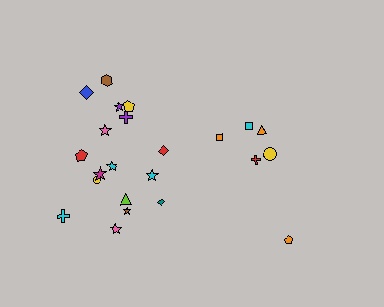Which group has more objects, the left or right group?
The left group.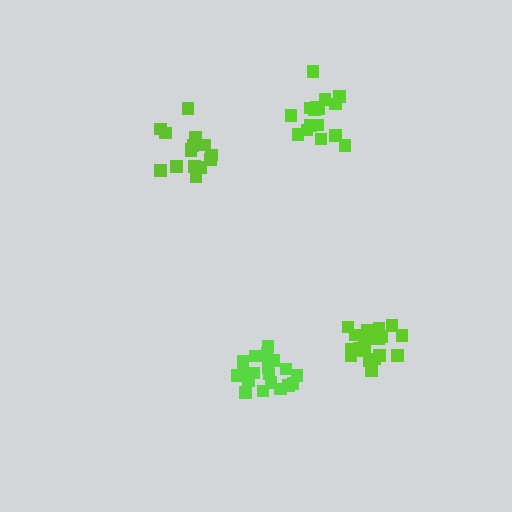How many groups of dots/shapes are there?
There are 4 groups.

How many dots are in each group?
Group 1: 17 dots, Group 2: 20 dots, Group 3: 15 dots, Group 4: 19 dots (71 total).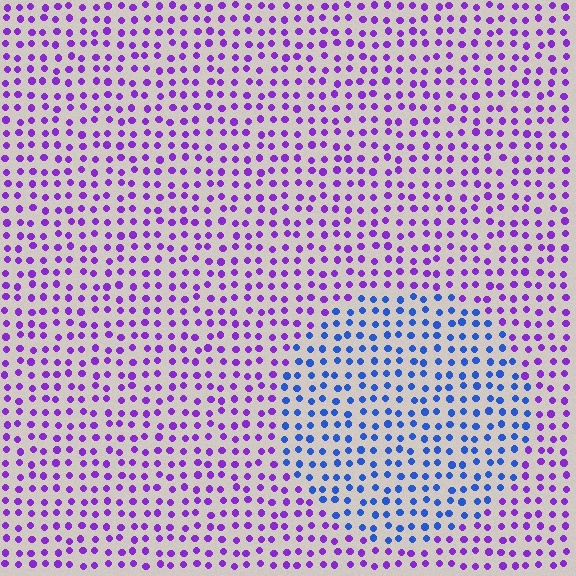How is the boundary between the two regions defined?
The boundary is defined purely by a slight shift in hue (about 53 degrees). Spacing, size, and orientation are identical on both sides.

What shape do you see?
I see a circle.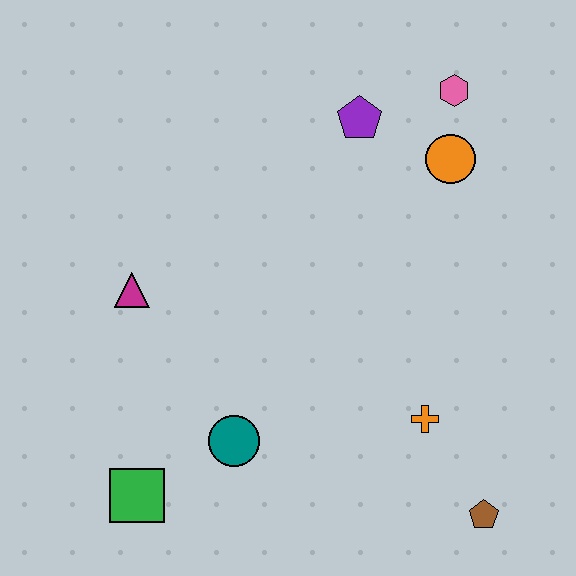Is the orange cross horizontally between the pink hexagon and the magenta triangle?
Yes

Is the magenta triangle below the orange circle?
Yes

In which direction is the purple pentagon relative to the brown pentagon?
The purple pentagon is above the brown pentagon.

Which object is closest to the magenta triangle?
The teal circle is closest to the magenta triangle.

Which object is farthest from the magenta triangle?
The brown pentagon is farthest from the magenta triangle.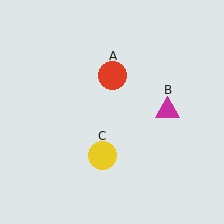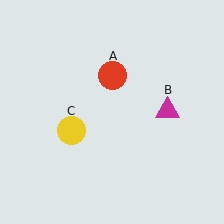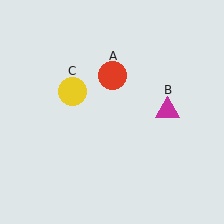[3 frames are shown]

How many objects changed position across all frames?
1 object changed position: yellow circle (object C).